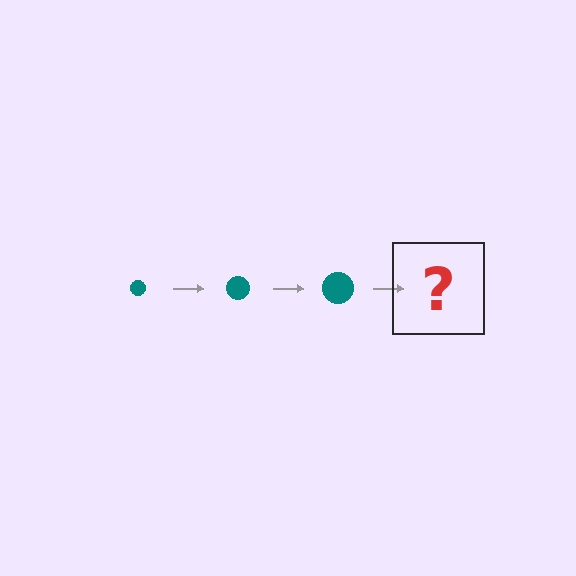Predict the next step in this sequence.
The next step is a teal circle, larger than the previous one.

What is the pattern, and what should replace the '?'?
The pattern is that the circle gets progressively larger each step. The '?' should be a teal circle, larger than the previous one.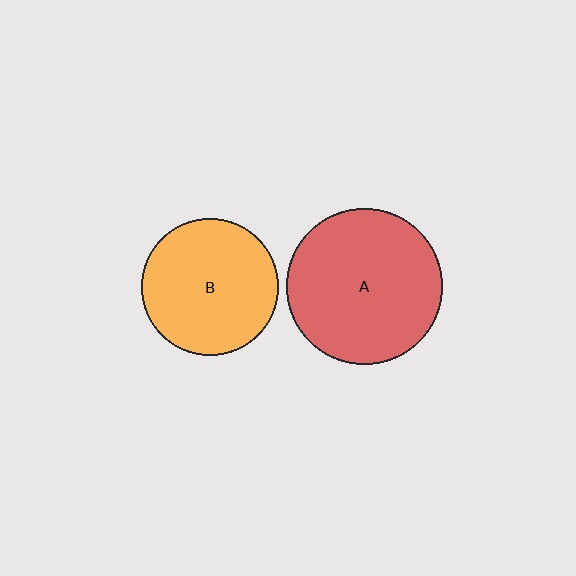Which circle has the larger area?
Circle A (red).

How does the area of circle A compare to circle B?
Approximately 1.3 times.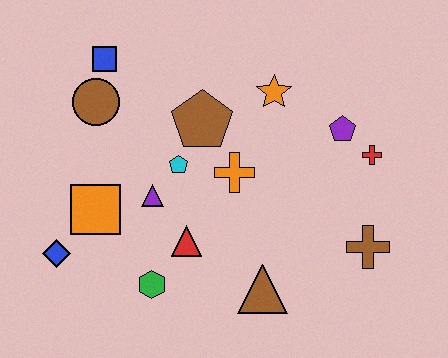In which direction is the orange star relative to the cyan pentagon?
The orange star is to the right of the cyan pentagon.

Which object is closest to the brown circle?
The blue square is closest to the brown circle.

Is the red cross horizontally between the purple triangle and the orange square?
No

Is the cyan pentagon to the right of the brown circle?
Yes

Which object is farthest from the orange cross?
The blue diamond is farthest from the orange cross.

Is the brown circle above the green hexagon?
Yes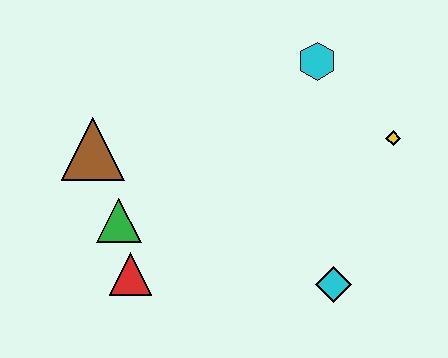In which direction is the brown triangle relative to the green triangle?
The brown triangle is above the green triangle.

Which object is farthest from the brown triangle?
The yellow diamond is farthest from the brown triangle.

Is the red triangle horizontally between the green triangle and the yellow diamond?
Yes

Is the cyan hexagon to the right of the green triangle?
Yes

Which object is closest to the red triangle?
The green triangle is closest to the red triangle.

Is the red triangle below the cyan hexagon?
Yes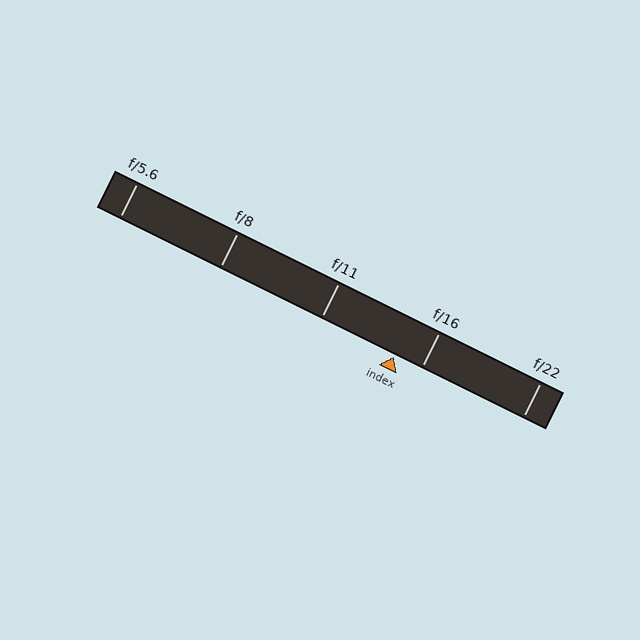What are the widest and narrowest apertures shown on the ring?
The widest aperture shown is f/5.6 and the narrowest is f/22.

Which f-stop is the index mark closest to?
The index mark is closest to f/16.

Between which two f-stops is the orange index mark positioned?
The index mark is between f/11 and f/16.